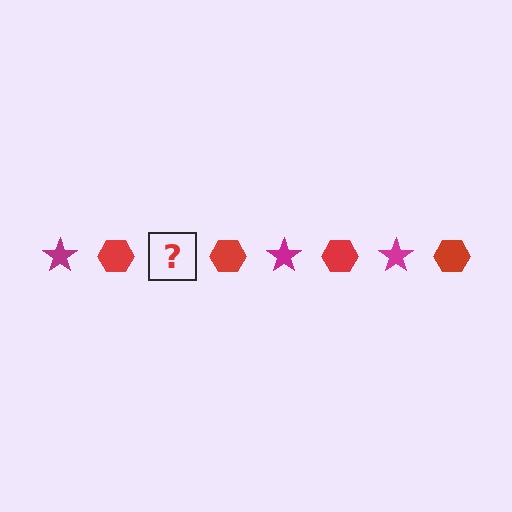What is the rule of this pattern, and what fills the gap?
The rule is that the pattern alternates between magenta star and red hexagon. The gap should be filled with a magenta star.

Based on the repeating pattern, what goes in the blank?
The blank should be a magenta star.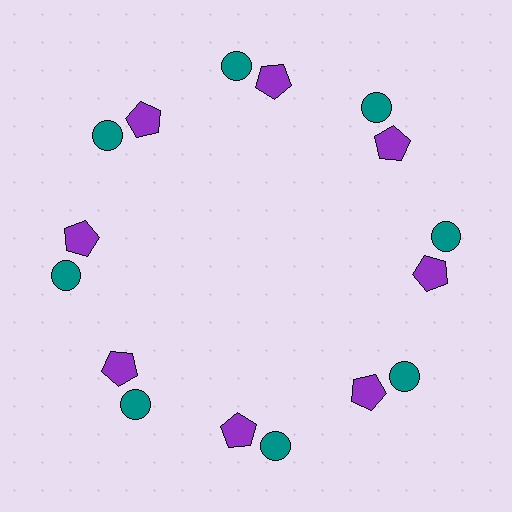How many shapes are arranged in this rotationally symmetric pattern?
There are 16 shapes, arranged in 8 groups of 2.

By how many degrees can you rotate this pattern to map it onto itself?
The pattern maps onto itself every 45 degrees of rotation.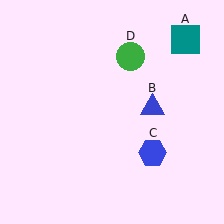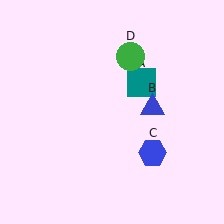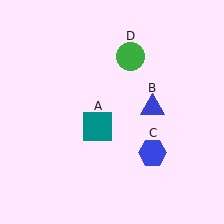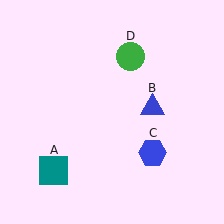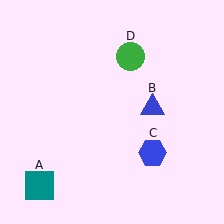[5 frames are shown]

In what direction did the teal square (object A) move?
The teal square (object A) moved down and to the left.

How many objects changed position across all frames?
1 object changed position: teal square (object A).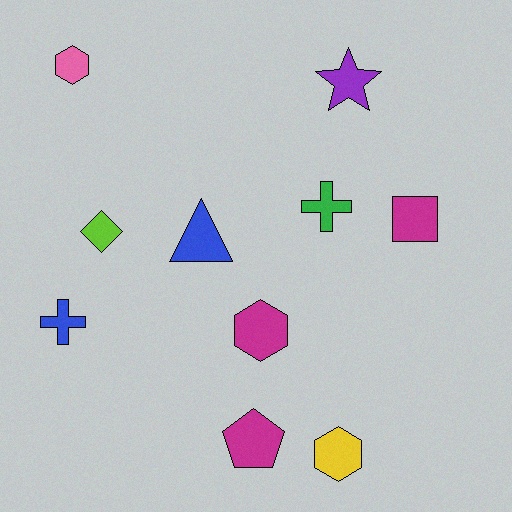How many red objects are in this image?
There are no red objects.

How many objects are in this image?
There are 10 objects.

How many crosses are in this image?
There are 2 crosses.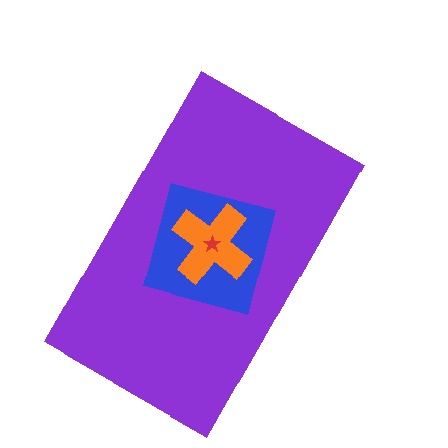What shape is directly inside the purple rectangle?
The blue square.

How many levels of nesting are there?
4.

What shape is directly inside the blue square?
The orange cross.